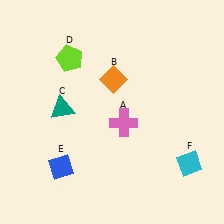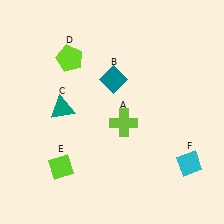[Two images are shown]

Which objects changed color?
A changed from pink to lime. B changed from orange to teal. E changed from blue to lime.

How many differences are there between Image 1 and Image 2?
There are 3 differences between the two images.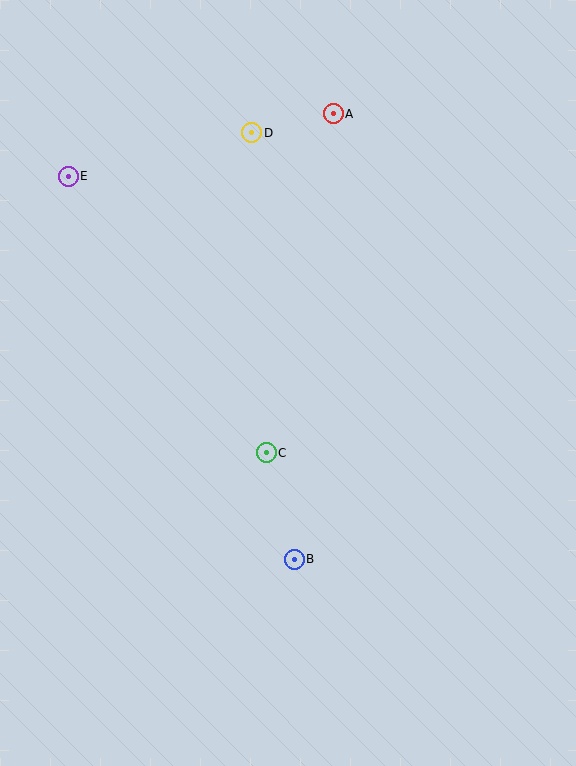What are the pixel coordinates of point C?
Point C is at (266, 453).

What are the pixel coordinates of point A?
Point A is at (333, 114).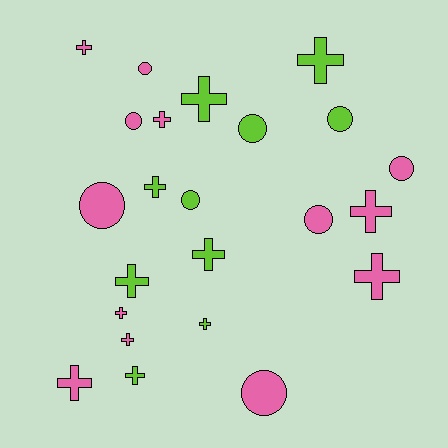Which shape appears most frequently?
Cross, with 14 objects.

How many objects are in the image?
There are 23 objects.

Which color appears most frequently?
Pink, with 13 objects.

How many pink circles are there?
There are 6 pink circles.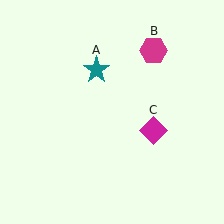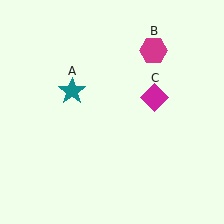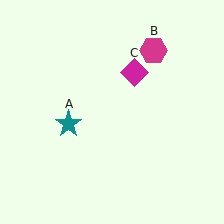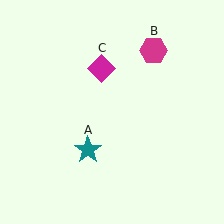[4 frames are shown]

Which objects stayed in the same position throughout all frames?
Magenta hexagon (object B) remained stationary.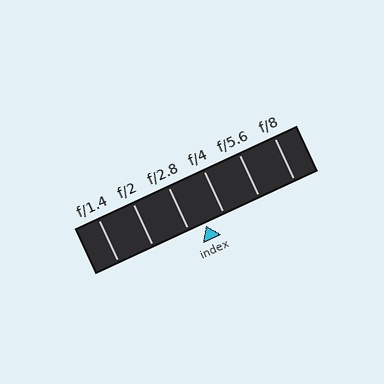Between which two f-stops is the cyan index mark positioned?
The index mark is between f/2.8 and f/4.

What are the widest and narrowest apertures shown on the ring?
The widest aperture shown is f/1.4 and the narrowest is f/8.